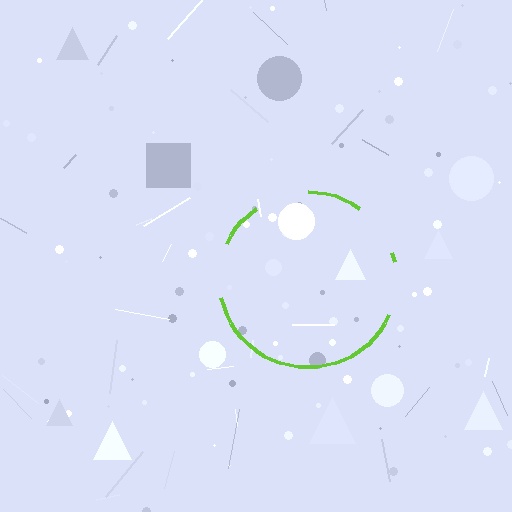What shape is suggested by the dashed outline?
The dashed outline suggests a circle.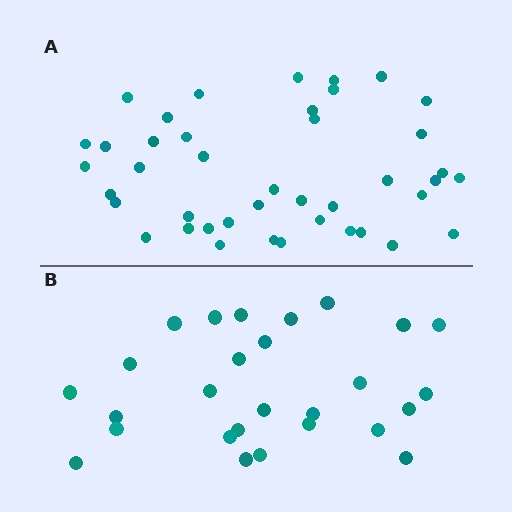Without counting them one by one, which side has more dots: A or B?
Region A (the top region) has more dots.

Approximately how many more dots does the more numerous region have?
Region A has approximately 15 more dots than region B.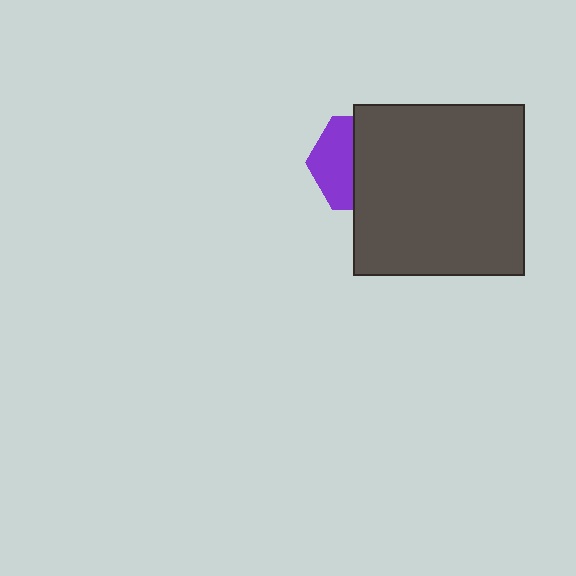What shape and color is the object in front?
The object in front is a dark gray square.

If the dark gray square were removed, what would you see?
You would see the complete purple hexagon.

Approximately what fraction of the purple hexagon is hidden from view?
Roughly 57% of the purple hexagon is hidden behind the dark gray square.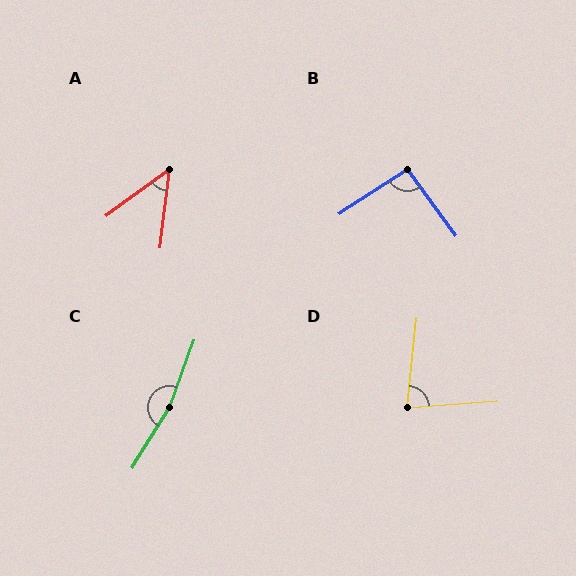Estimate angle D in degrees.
Approximately 80 degrees.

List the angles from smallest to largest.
A (47°), D (80°), B (93°), C (169°).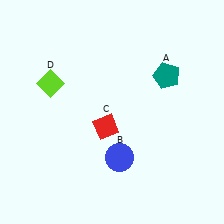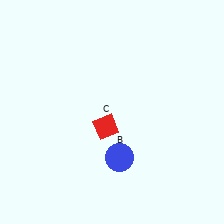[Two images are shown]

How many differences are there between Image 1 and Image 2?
There are 2 differences between the two images.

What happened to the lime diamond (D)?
The lime diamond (D) was removed in Image 2. It was in the top-left area of Image 1.